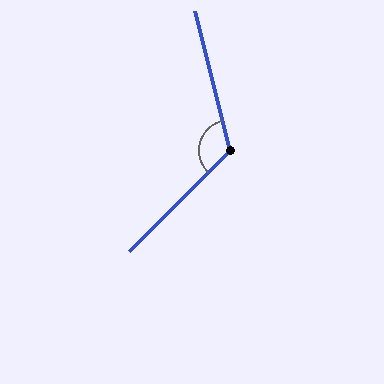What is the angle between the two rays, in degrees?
Approximately 121 degrees.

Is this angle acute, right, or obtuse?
It is obtuse.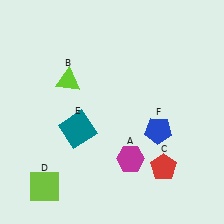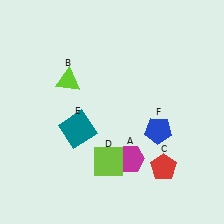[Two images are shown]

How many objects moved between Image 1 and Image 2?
1 object moved between the two images.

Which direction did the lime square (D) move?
The lime square (D) moved right.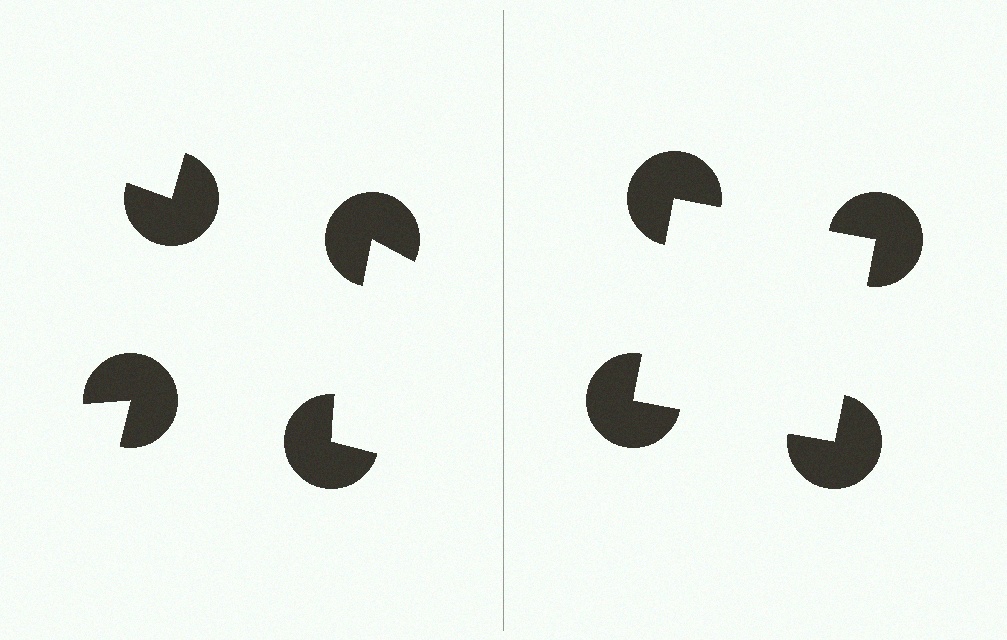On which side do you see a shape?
An illusory square appears on the right side. On the left side the wedge cuts are rotated, so no coherent shape forms.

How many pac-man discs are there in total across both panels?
8 — 4 on each side.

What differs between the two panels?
The pac-man discs are positioned identically on both sides; only the wedge orientations differ. On the right they align to a square; on the left they are misaligned.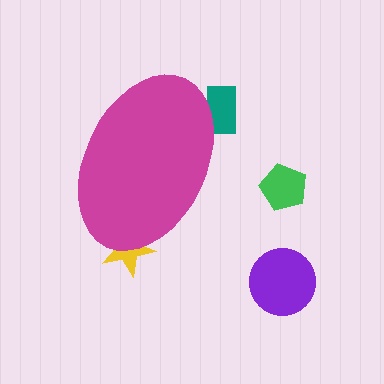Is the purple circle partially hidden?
No, the purple circle is fully visible.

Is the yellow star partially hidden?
Yes, the yellow star is partially hidden behind the magenta ellipse.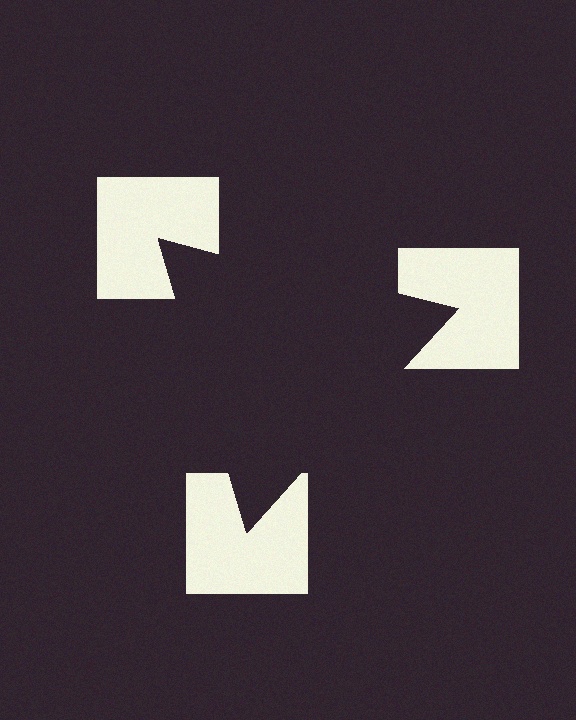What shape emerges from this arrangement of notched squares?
An illusory triangle — its edges are inferred from the aligned wedge cuts in the notched squares, not physically drawn.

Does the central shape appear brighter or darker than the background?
It typically appears slightly darker than the background, even though no actual brightness change is drawn.